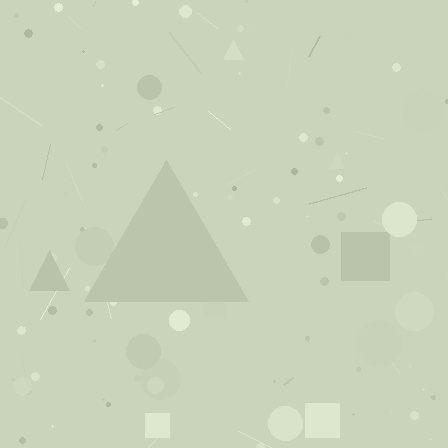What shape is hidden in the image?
A triangle is hidden in the image.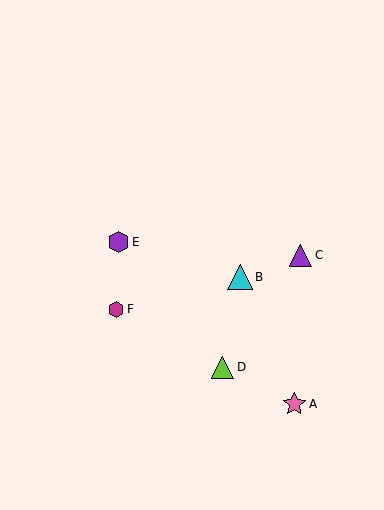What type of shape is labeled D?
Shape D is a lime triangle.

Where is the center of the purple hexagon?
The center of the purple hexagon is at (119, 242).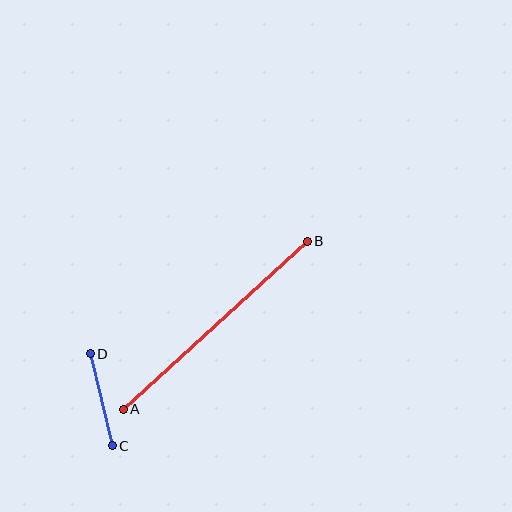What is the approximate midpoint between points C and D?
The midpoint is at approximately (101, 400) pixels.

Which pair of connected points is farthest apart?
Points A and B are farthest apart.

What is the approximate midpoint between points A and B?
The midpoint is at approximately (215, 325) pixels.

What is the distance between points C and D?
The distance is approximately 94 pixels.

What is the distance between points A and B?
The distance is approximately 249 pixels.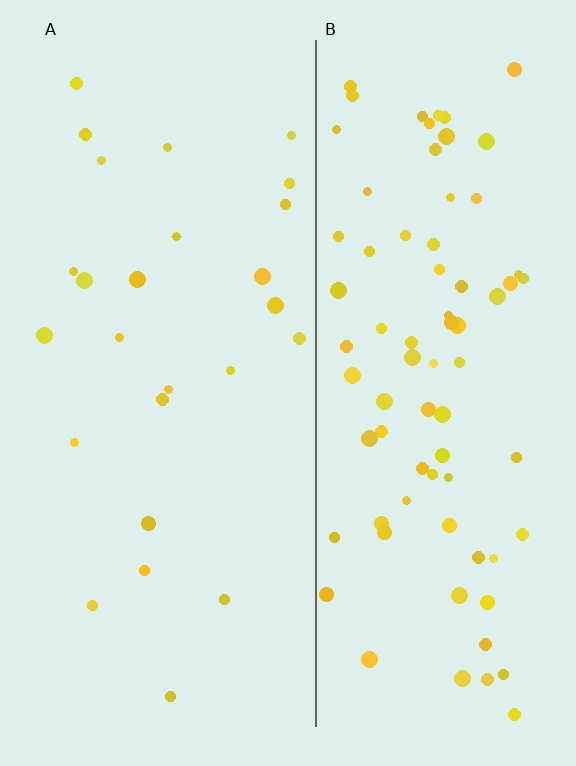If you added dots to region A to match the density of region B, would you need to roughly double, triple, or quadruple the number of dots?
Approximately triple.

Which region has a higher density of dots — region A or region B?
B (the right).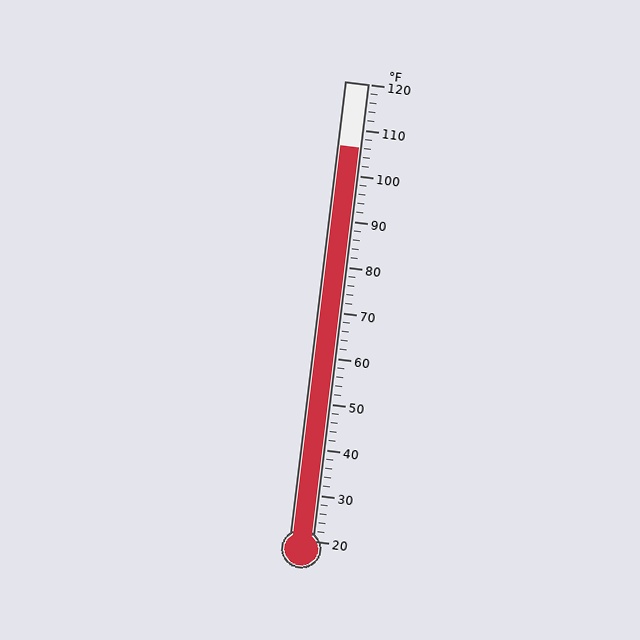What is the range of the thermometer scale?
The thermometer scale ranges from 20°F to 120°F.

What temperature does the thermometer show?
The thermometer shows approximately 106°F.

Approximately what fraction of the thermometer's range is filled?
The thermometer is filled to approximately 85% of its range.